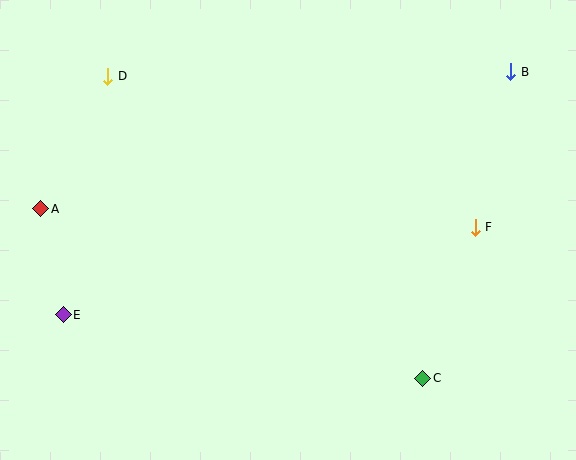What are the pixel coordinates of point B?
Point B is at (511, 72).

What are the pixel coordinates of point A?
Point A is at (41, 209).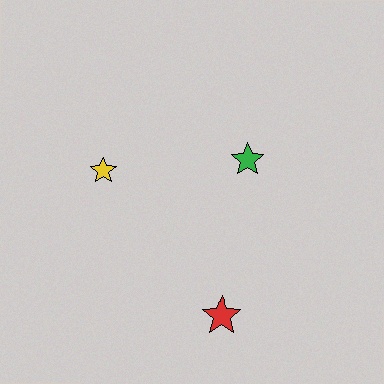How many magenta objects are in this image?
There are no magenta objects.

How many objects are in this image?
There are 3 objects.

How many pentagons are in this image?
There are no pentagons.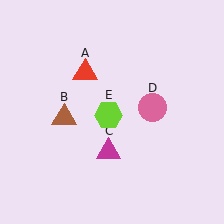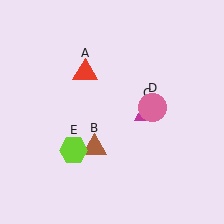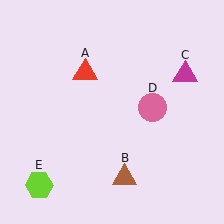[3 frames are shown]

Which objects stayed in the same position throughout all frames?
Red triangle (object A) and pink circle (object D) remained stationary.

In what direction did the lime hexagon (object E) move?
The lime hexagon (object E) moved down and to the left.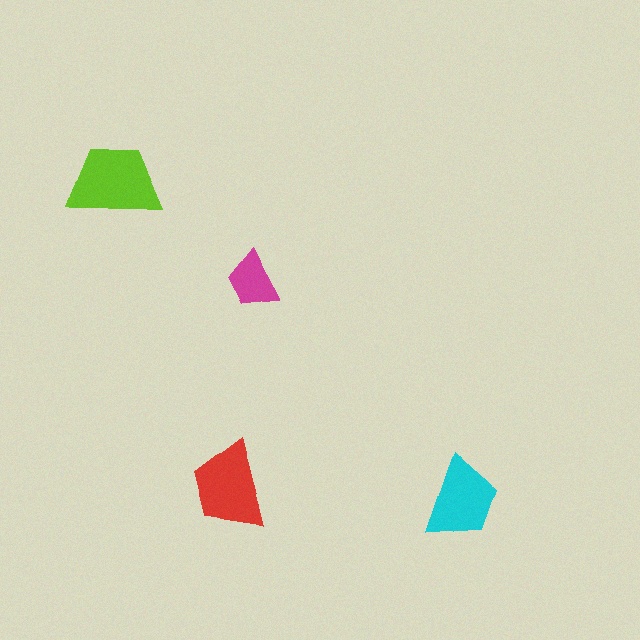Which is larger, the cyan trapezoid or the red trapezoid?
The red one.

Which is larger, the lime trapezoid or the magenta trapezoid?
The lime one.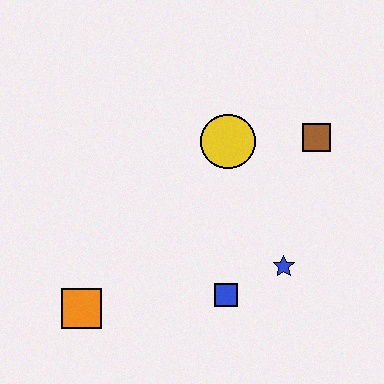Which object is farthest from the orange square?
The brown square is farthest from the orange square.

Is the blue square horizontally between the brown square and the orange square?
Yes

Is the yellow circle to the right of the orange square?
Yes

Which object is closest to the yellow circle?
The brown square is closest to the yellow circle.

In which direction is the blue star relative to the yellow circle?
The blue star is below the yellow circle.